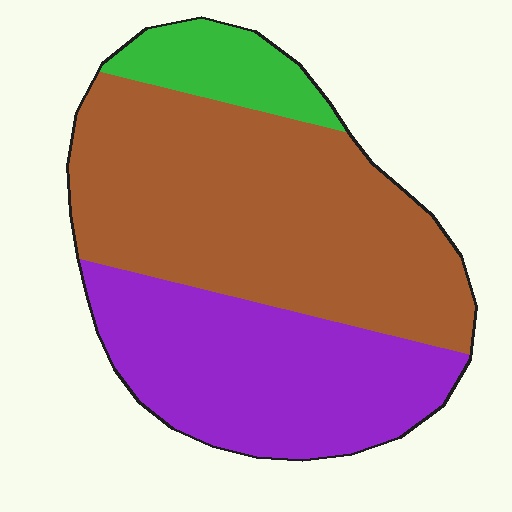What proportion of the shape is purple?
Purple covers roughly 35% of the shape.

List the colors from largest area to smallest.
From largest to smallest: brown, purple, green.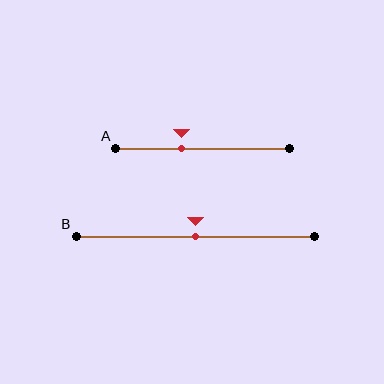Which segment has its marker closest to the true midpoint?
Segment B has its marker closest to the true midpoint.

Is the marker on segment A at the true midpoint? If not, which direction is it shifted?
No, the marker on segment A is shifted to the left by about 12% of the segment length.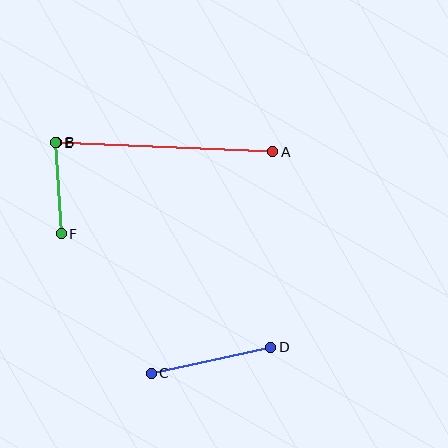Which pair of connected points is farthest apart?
Points A and B are farthest apart.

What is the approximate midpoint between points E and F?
The midpoint is at approximately (58, 188) pixels.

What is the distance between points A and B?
The distance is approximately 216 pixels.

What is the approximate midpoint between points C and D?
The midpoint is at approximately (211, 360) pixels.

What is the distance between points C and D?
The distance is approximately 122 pixels.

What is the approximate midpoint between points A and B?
The midpoint is at approximately (165, 147) pixels.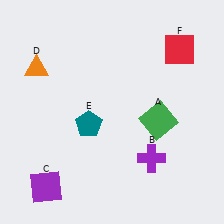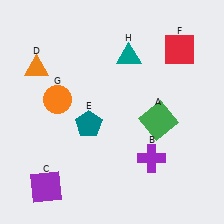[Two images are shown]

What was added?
An orange circle (G), a teal triangle (H) were added in Image 2.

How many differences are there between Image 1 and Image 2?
There are 2 differences between the two images.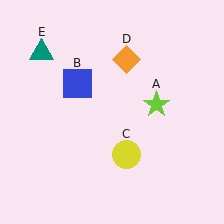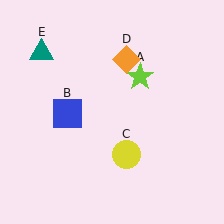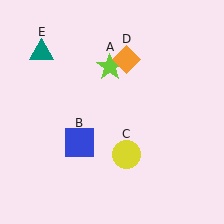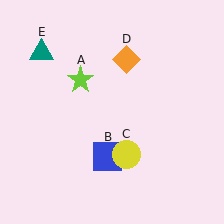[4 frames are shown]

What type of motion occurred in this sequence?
The lime star (object A), blue square (object B) rotated counterclockwise around the center of the scene.